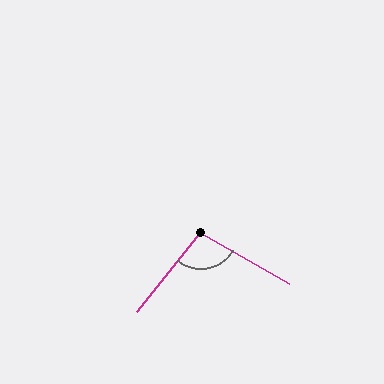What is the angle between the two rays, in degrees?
Approximately 99 degrees.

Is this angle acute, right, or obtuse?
It is obtuse.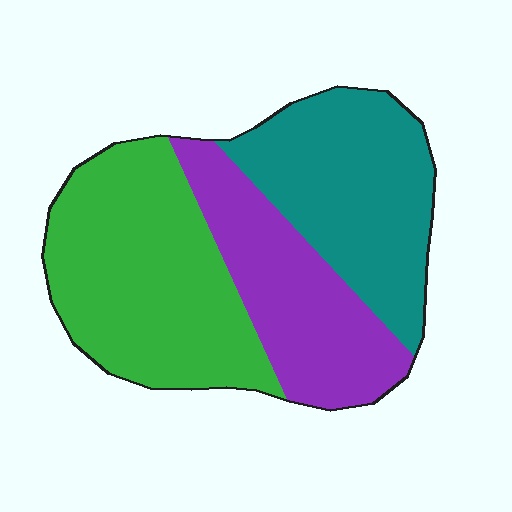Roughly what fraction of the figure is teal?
Teal takes up about one third (1/3) of the figure.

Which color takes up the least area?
Purple, at roughly 25%.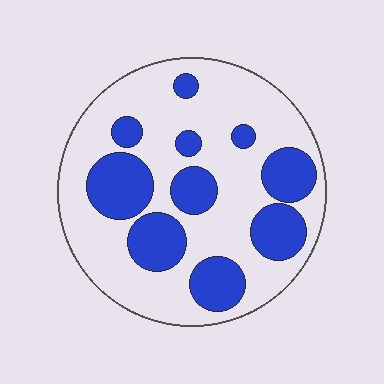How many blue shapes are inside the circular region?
10.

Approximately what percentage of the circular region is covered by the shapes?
Approximately 30%.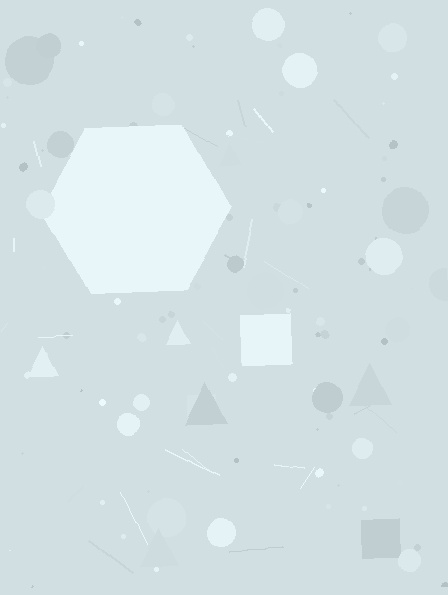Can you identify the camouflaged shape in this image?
The camouflaged shape is a hexagon.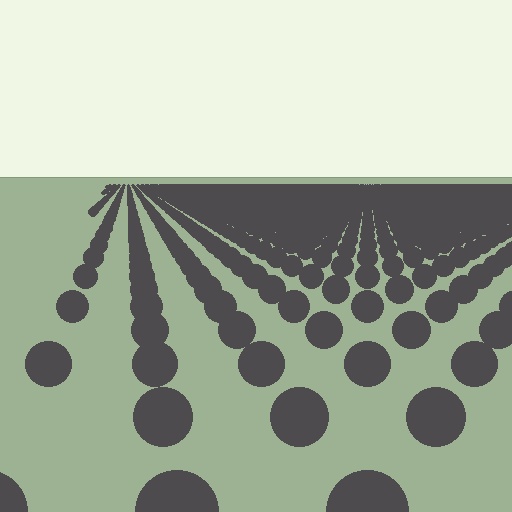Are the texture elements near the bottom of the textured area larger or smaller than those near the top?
Larger. Near the bottom, elements are closer to the viewer and appear at a bigger on-screen size.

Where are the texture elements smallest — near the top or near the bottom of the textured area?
Near the top.